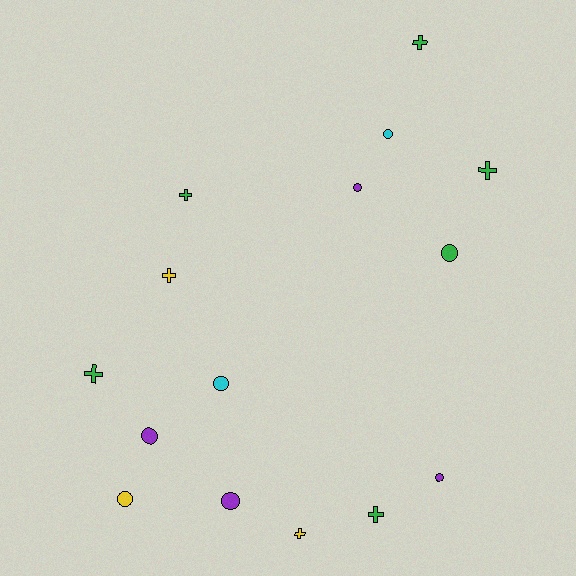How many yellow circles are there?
There is 1 yellow circle.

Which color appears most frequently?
Green, with 6 objects.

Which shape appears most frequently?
Circle, with 8 objects.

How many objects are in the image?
There are 15 objects.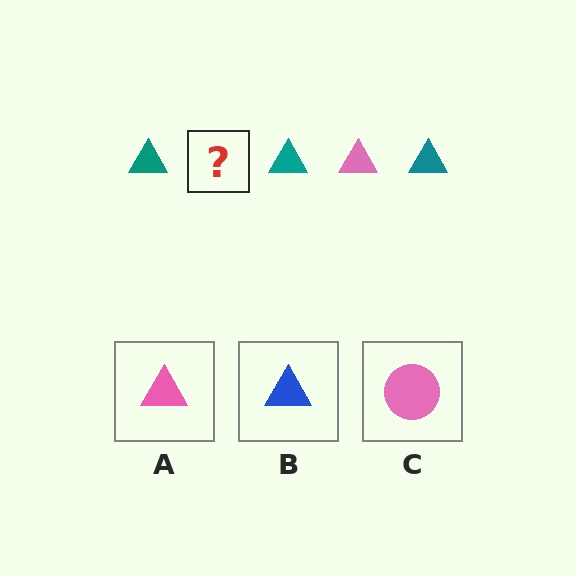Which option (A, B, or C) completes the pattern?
A.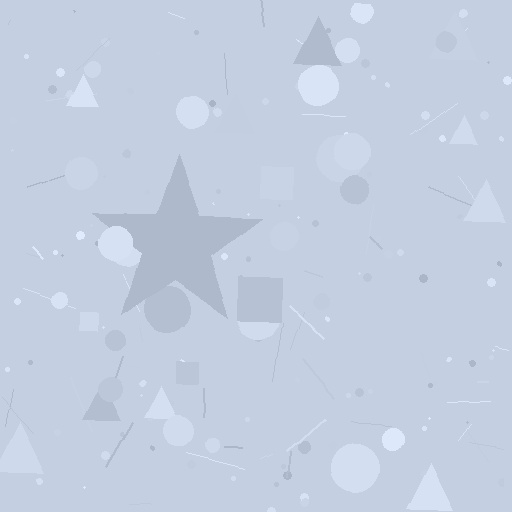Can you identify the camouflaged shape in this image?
The camouflaged shape is a star.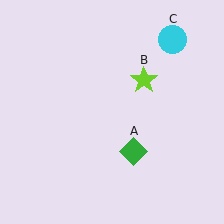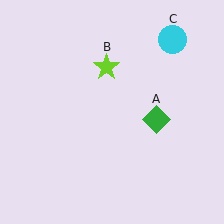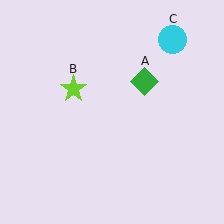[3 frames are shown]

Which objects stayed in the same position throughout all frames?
Cyan circle (object C) remained stationary.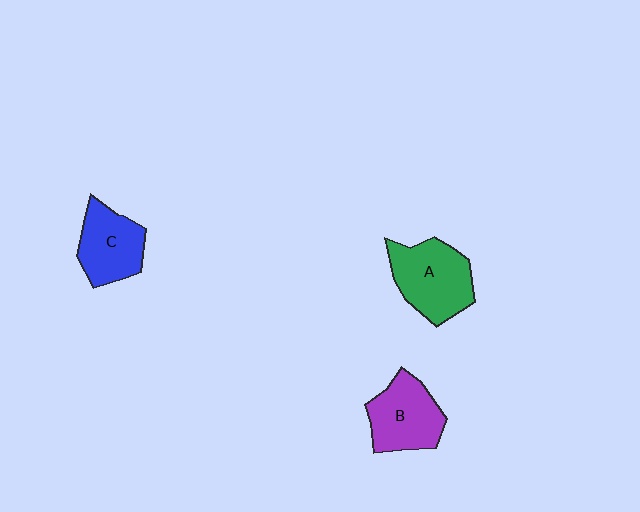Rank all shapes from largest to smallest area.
From largest to smallest: A (green), B (purple), C (blue).